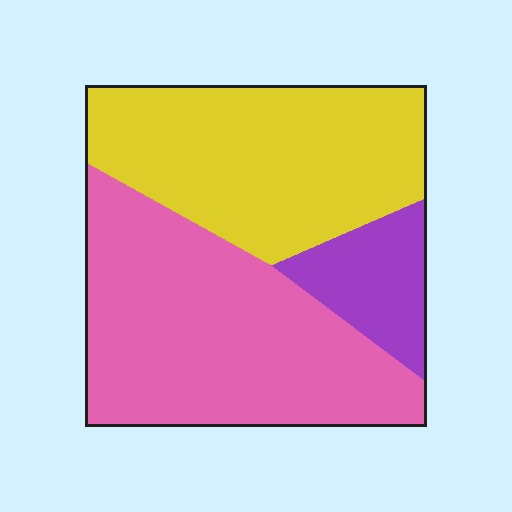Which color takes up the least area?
Purple, at roughly 10%.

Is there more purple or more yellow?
Yellow.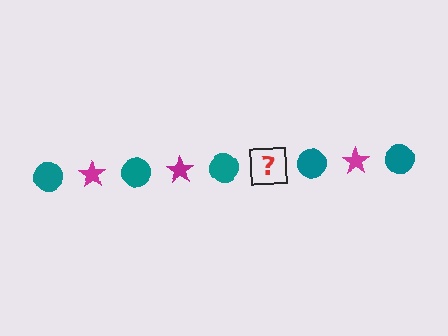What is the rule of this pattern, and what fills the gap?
The rule is that the pattern alternates between teal circle and magenta star. The gap should be filled with a magenta star.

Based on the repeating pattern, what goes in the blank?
The blank should be a magenta star.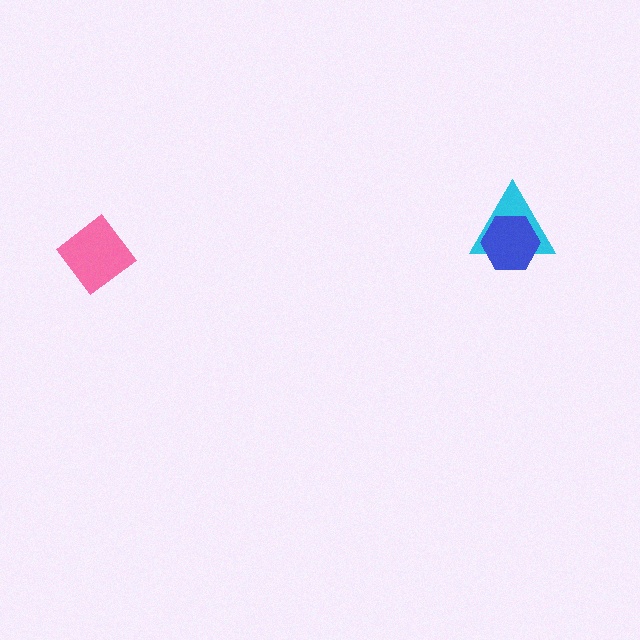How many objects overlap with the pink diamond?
0 objects overlap with the pink diamond.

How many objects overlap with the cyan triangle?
1 object overlaps with the cyan triangle.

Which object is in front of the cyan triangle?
The blue hexagon is in front of the cyan triangle.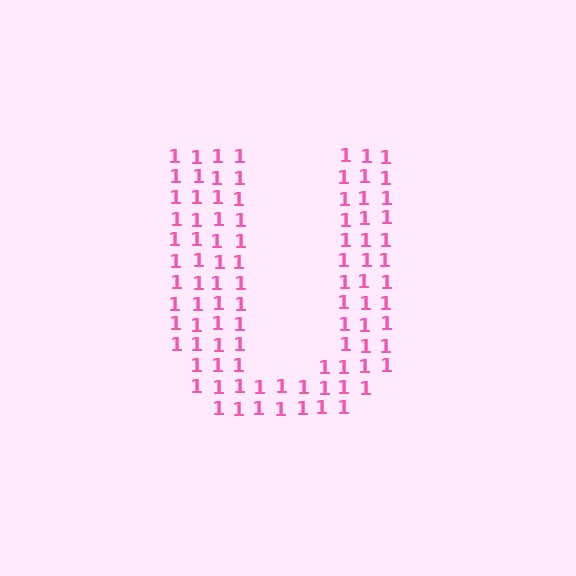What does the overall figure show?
The overall figure shows the letter U.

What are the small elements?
The small elements are digit 1's.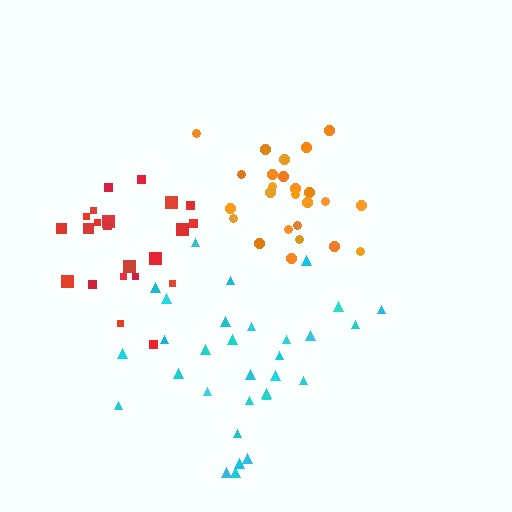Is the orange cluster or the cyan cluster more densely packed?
Orange.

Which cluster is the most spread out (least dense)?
Cyan.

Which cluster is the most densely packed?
Orange.